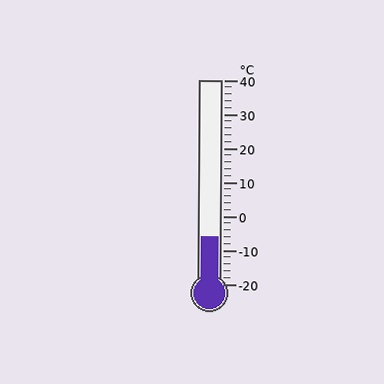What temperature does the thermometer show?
The thermometer shows approximately -6°C.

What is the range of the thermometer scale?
The thermometer scale ranges from -20°C to 40°C.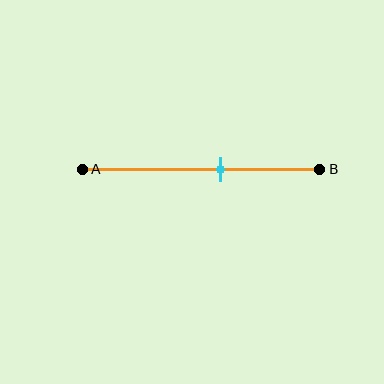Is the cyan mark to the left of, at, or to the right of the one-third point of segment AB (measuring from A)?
The cyan mark is to the right of the one-third point of segment AB.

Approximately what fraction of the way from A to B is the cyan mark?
The cyan mark is approximately 60% of the way from A to B.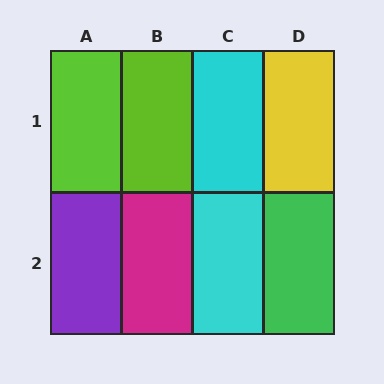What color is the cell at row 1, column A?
Lime.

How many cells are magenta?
1 cell is magenta.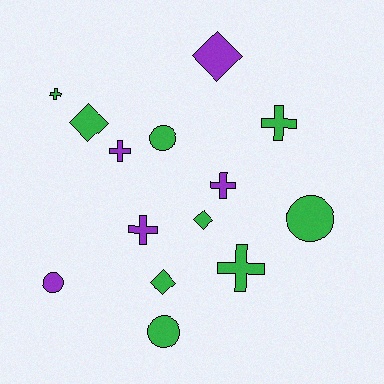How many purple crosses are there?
There are 3 purple crosses.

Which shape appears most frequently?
Cross, with 6 objects.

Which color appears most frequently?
Green, with 9 objects.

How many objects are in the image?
There are 14 objects.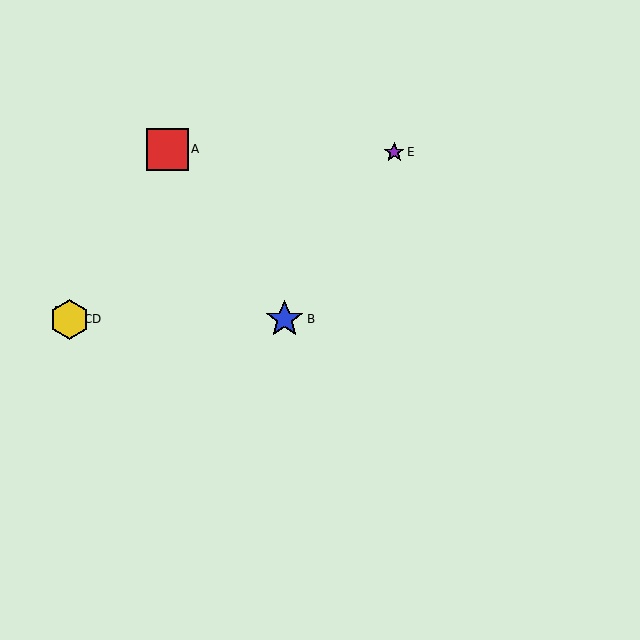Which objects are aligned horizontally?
Objects B, C, D are aligned horizontally.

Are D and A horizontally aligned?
No, D is at y≈319 and A is at y≈149.